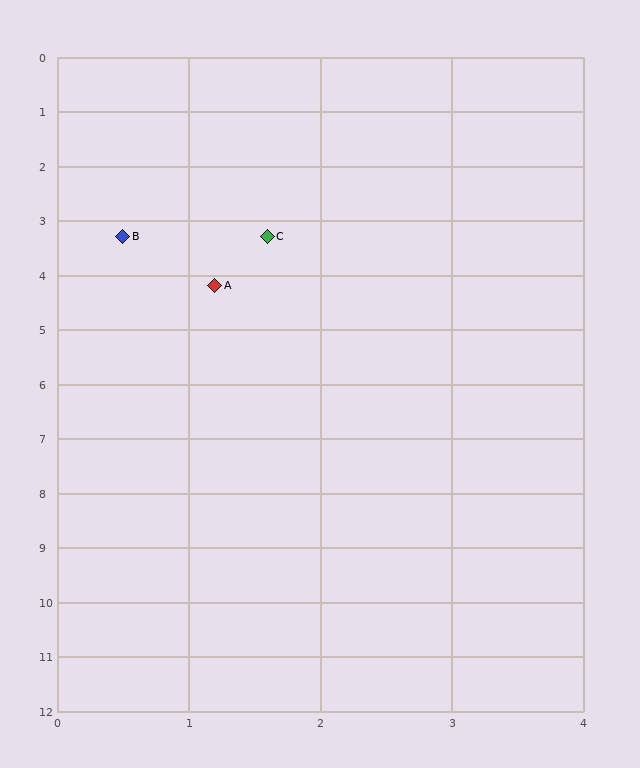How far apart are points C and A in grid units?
Points C and A are about 1.0 grid units apart.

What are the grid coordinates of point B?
Point B is at approximately (0.5, 3.3).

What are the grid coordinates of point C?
Point C is at approximately (1.6, 3.3).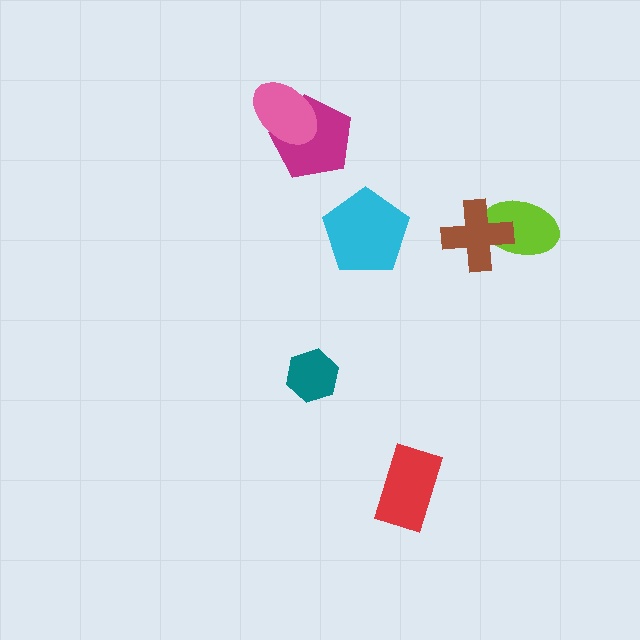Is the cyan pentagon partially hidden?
No, no other shape covers it.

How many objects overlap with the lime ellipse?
1 object overlaps with the lime ellipse.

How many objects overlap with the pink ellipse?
1 object overlaps with the pink ellipse.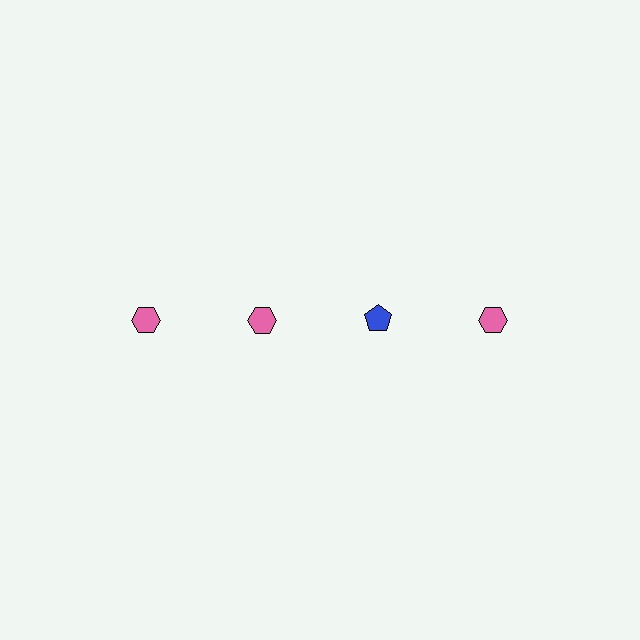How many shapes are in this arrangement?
There are 4 shapes arranged in a grid pattern.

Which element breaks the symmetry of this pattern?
The blue pentagon in the top row, center column breaks the symmetry. All other shapes are pink hexagons.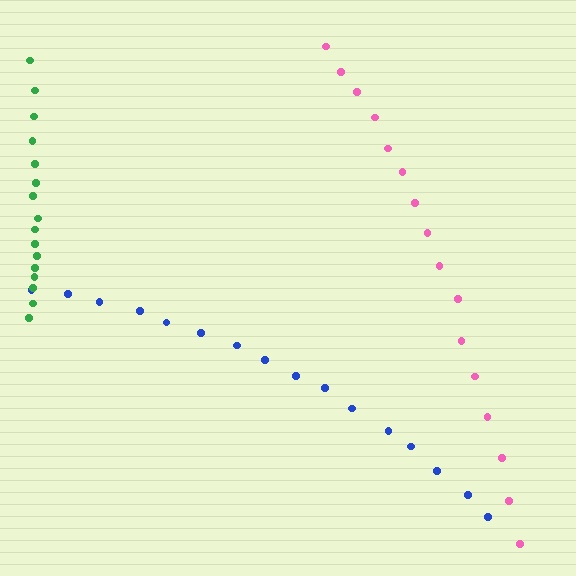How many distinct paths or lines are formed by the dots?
There are 3 distinct paths.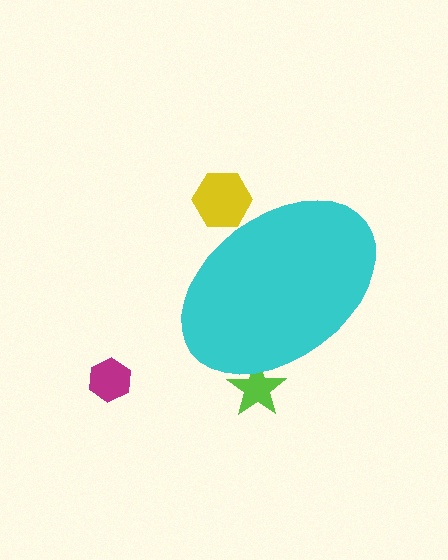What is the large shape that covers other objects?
A cyan ellipse.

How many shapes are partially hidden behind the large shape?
2 shapes are partially hidden.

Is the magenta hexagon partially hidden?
No, the magenta hexagon is fully visible.